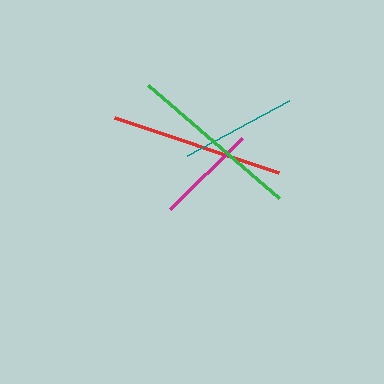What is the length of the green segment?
The green segment is approximately 173 pixels long.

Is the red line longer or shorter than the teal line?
The red line is longer than the teal line.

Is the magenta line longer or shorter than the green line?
The green line is longer than the magenta line.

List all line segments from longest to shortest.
From longest to shortest: green, red, teal, magenta.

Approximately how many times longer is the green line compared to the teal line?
The green line is approximately 1.5 times the length of the teal line.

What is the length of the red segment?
The red segment is approximately 173 pixels long.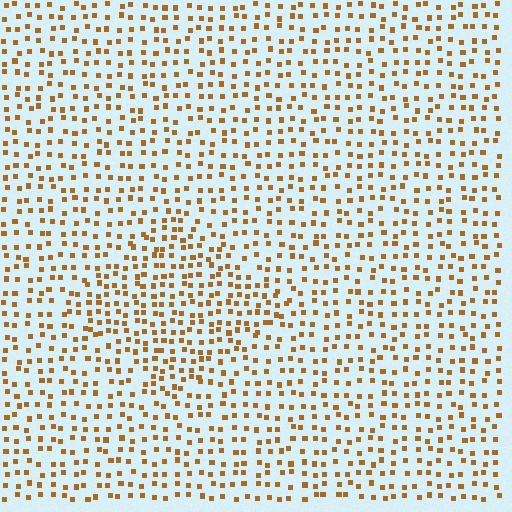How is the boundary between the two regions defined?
The boundary is defined by a change in element density (approximately 1.5x ratio). All elements are the same color, size, and shape.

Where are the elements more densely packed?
The elements are more densely packed inside the diamond boundary.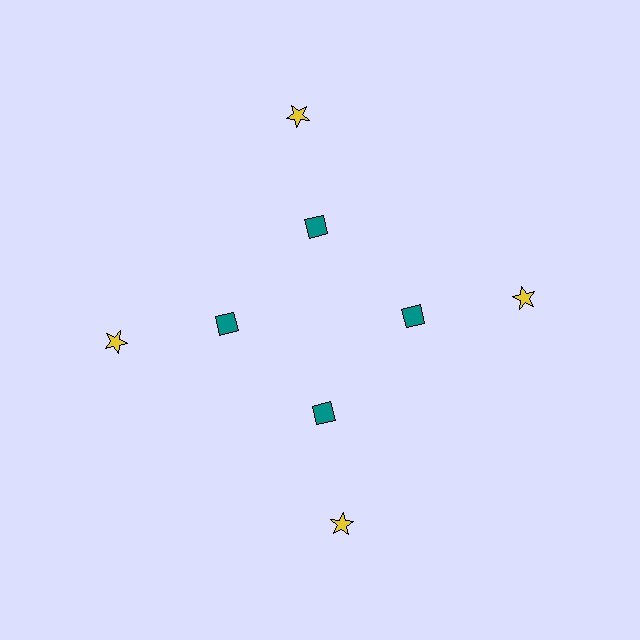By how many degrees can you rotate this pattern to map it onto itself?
The pattern maps onto itself every 90 degrees of rotation.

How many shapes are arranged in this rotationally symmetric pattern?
There are 8 shapes, arranged in 4 groups of 2.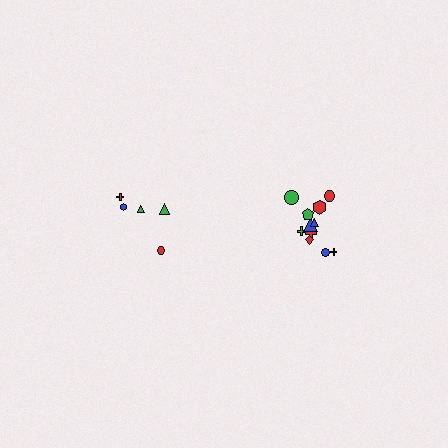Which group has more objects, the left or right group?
The right group.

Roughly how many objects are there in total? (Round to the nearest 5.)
Roughly 15 objects in total.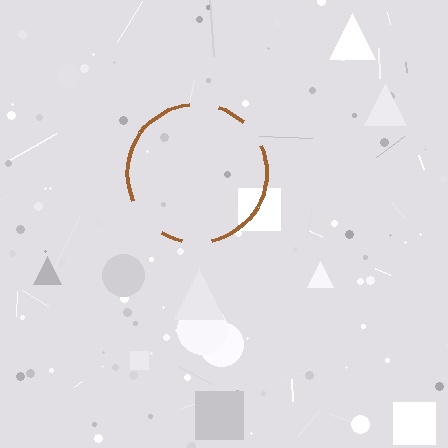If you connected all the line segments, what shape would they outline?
They would outline a circle.